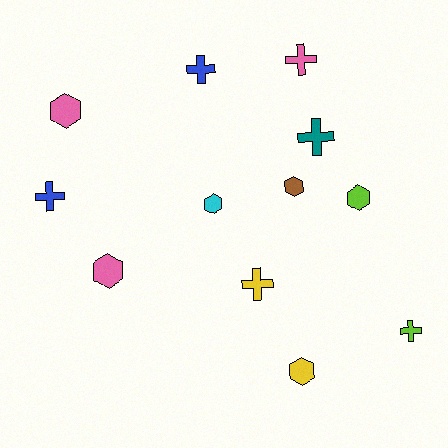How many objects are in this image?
There are 12 objects.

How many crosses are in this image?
There are 6 crosses.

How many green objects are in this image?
There are no green objects.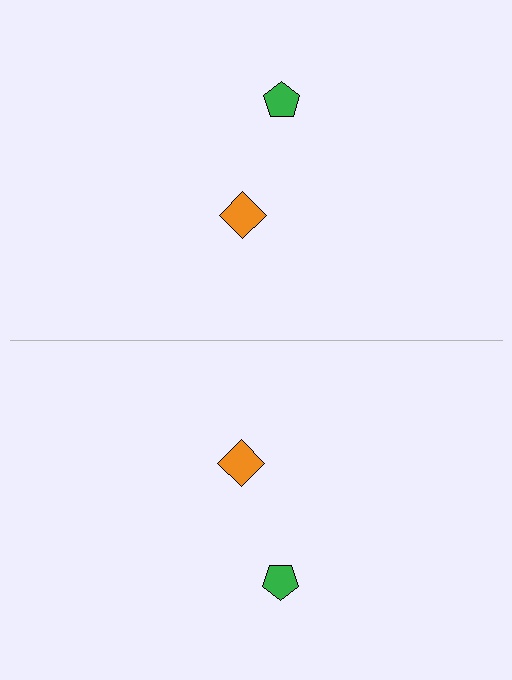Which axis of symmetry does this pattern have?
The pattern has a horizontal axis of symmetry running through the center of the image.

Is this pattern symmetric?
Yes, this pattern has bilateral (reflection) symmetry.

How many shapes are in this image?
There are 4 shapes in this image.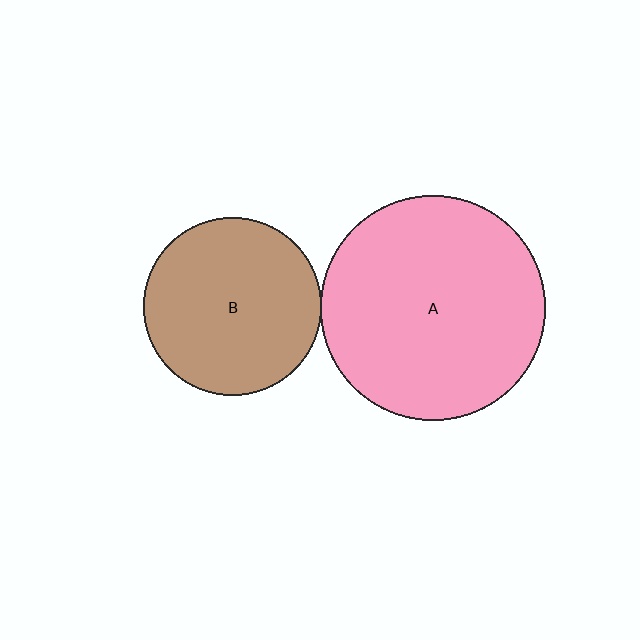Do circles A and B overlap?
Yes.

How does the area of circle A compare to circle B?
Approximately 1.6 times.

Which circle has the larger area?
Circle A (pink).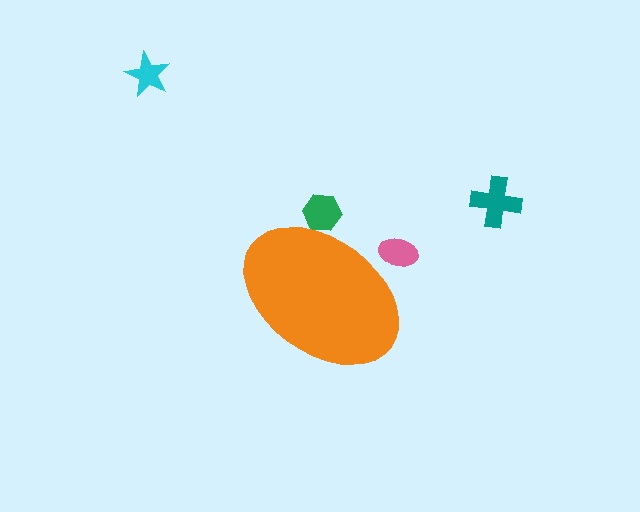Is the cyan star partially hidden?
No, the cyan star is fully visible.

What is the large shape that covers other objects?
An orange ellipse.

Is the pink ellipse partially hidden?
Yes, the pink ellipse is partially hidden behind the orange ellipse.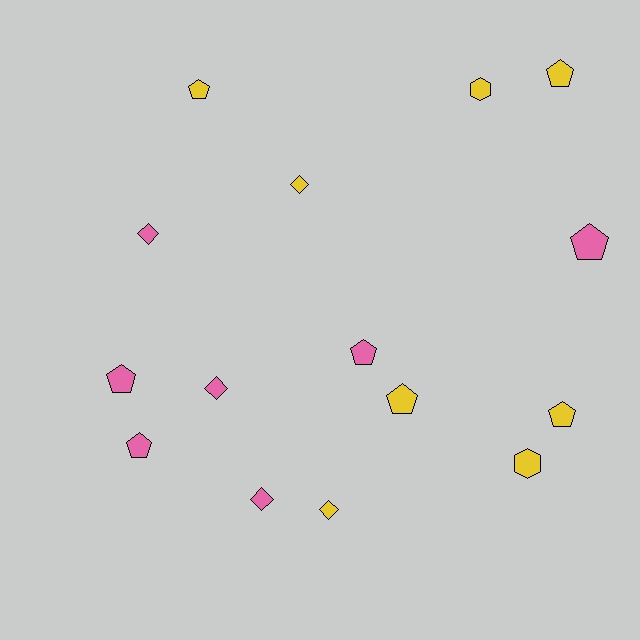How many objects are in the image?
There are 15 objects.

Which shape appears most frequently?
Pentagon, with 8 objects.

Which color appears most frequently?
Yellow, with 8 objects.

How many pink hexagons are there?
There are no pink hexagons.